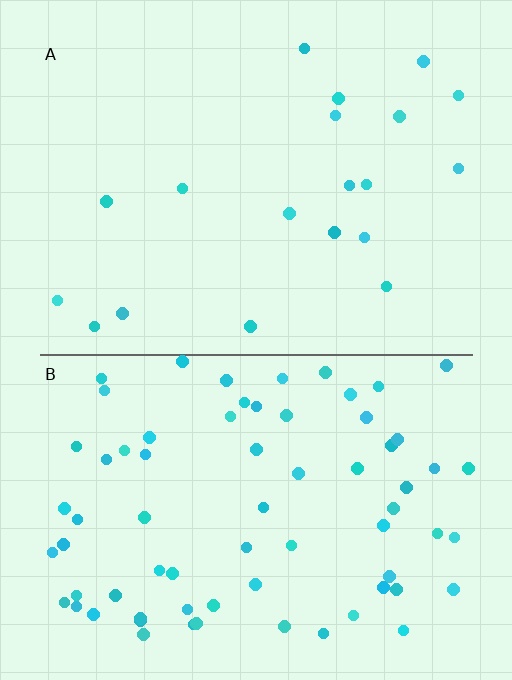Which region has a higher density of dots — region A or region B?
B (the bottom).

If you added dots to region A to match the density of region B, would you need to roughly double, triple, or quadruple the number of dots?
Approximately quadruple.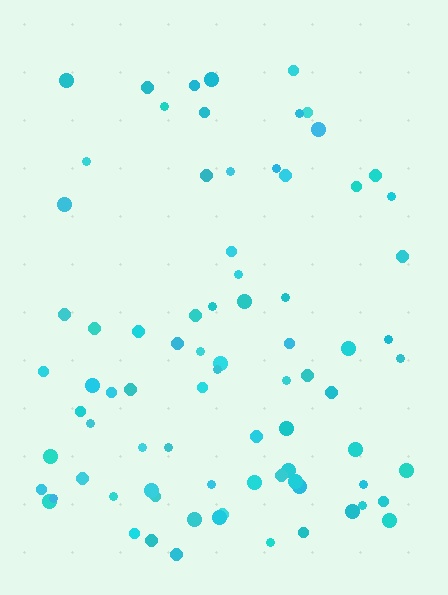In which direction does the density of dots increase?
From top to bottom, with the bottom side densest.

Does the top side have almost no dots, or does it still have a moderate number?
Still a moderate number, just noticeably fewer than the bottom.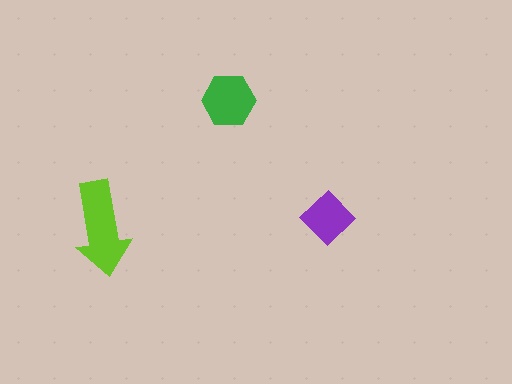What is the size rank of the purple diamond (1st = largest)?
3rd.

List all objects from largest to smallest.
The lime arrow, the green hexagon, the purple diamond.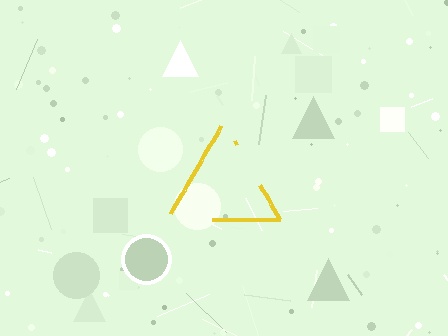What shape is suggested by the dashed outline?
The dashed outline suggests a triangle.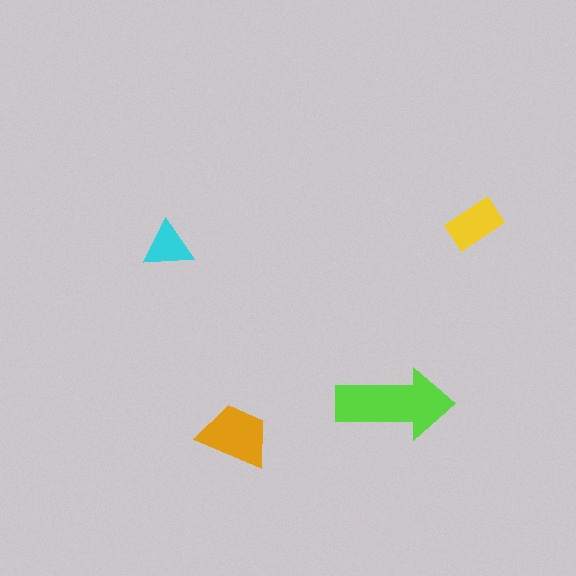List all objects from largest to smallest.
The lime arrow, the orange trapezoid, the yellow rectangle, the cyan triangle.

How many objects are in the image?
There are 4 objects in the image.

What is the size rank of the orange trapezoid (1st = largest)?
2nd.